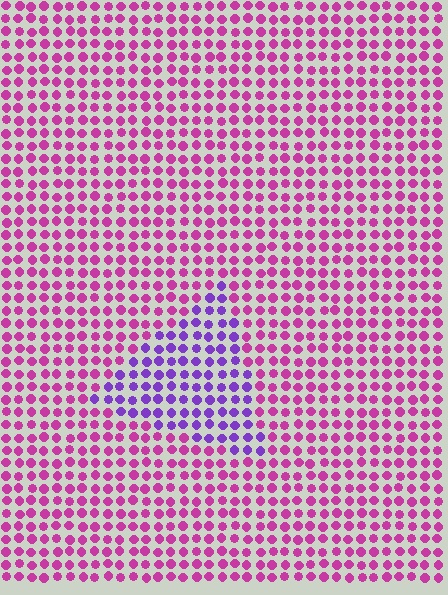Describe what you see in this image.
The image is filled with small magenta elements in a uniform arrangement. A triangle-shaped region is visible where the elements are tinted to a slightly different hue, forming a subtle color boundary.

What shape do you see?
I see a triangle.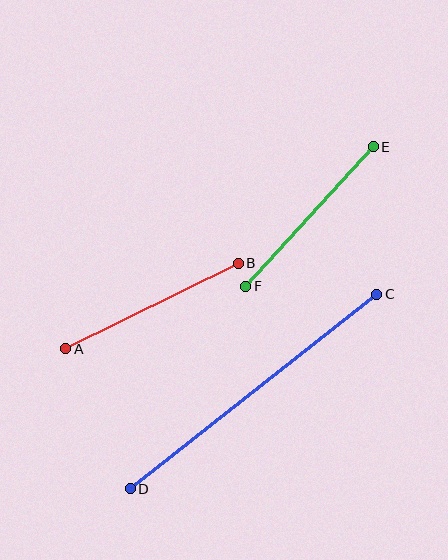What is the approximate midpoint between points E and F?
The midpoint is at approximately (309, 216) pixels.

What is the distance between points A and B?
The distance is approximately 192 pixels.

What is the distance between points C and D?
The distance is approximately 314 pixels.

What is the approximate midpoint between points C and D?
The midpoint is at approximately (253, 391) pixels.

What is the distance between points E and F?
The distance is approximately 189 pixels.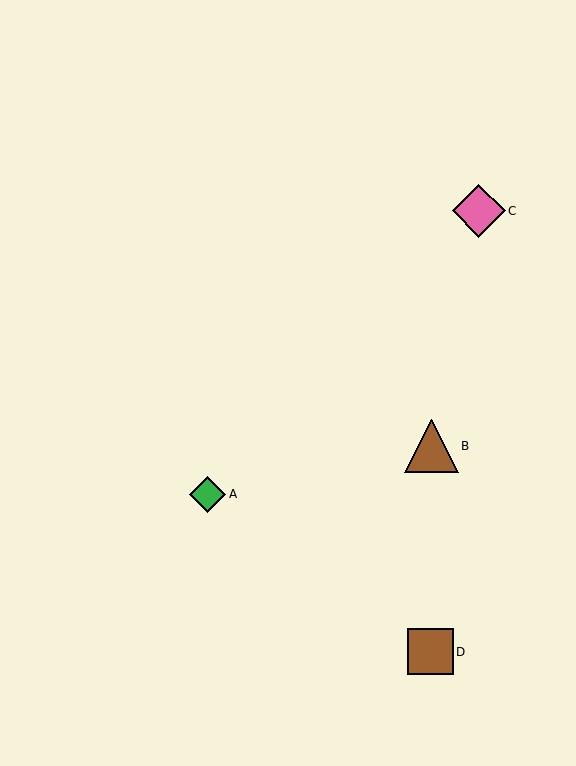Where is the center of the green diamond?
The center of the green diamond is at (207, 494).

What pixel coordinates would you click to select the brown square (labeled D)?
Click at (430, 652) to select the brown square D.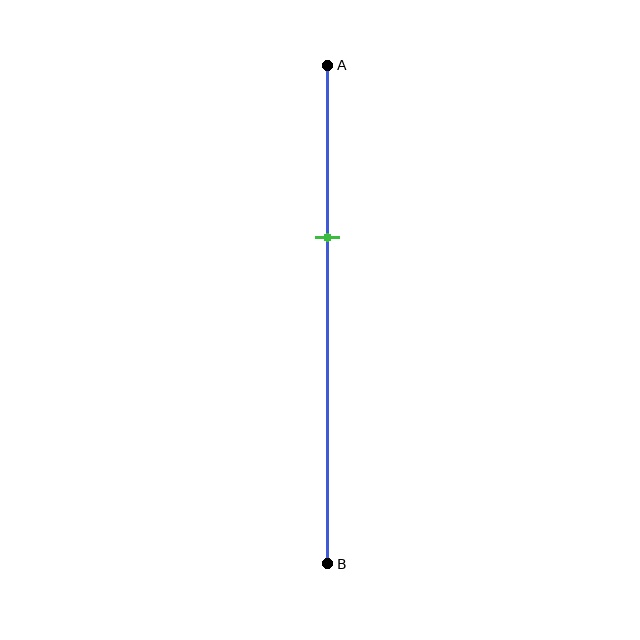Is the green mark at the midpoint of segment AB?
No, the mark is at about 35% from A, not at the 50% midpoint.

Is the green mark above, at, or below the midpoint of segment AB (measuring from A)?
The green mark is above the midpoint of segment AB.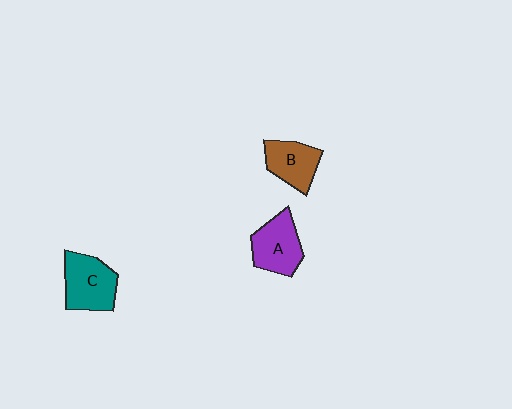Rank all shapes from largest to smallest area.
From largest to smallest: C (teal), A (purple), B (brown).